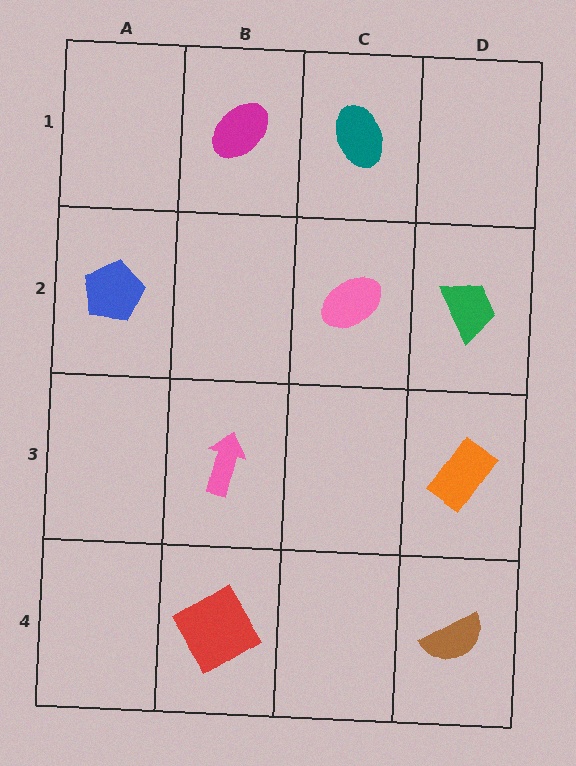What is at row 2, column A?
A blue pentagon.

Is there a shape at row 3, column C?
No, that cell is empty.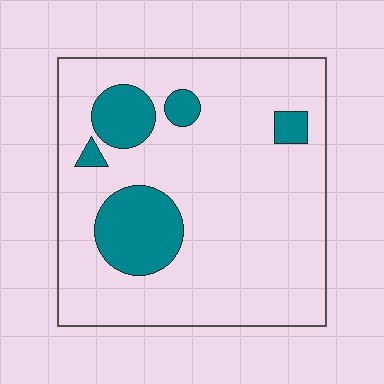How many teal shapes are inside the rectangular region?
5.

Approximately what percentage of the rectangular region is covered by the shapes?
Approximately 15%.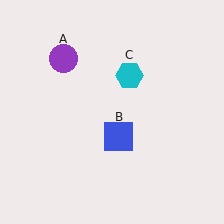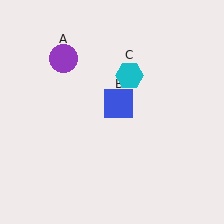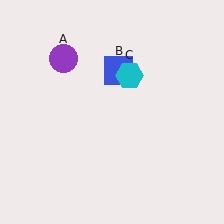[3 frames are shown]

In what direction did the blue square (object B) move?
The blue square (object B) moved up.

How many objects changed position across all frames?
1 object changed position: blue square (object B).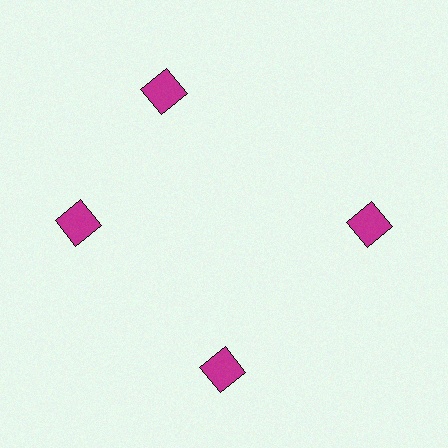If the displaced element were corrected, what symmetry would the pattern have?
It would have 4-fold rotational symmetry — the pattern would map onto itself every 90 degrees.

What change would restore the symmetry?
The symmetry would be restored by rotating it back into even spacing with its neighbors so that all 4 squares sit at equal angles and equal distance from the center.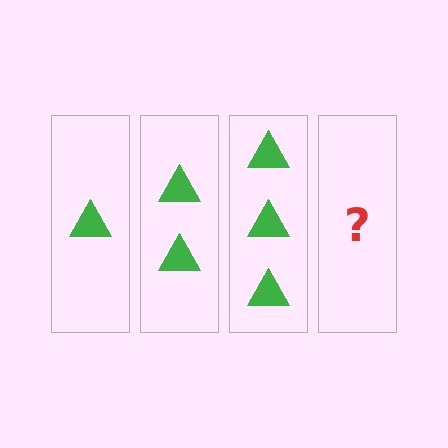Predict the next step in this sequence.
The next step is 4 triangles.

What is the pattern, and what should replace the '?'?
The pattern is that each step adds one more triangle. The '?' should be 4 triangles.